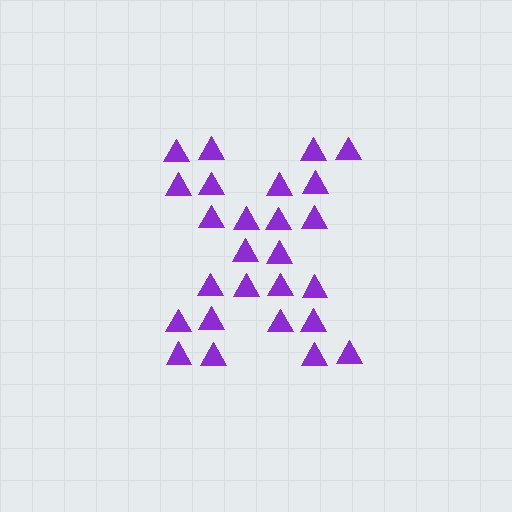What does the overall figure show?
The overall figure shows the letter X.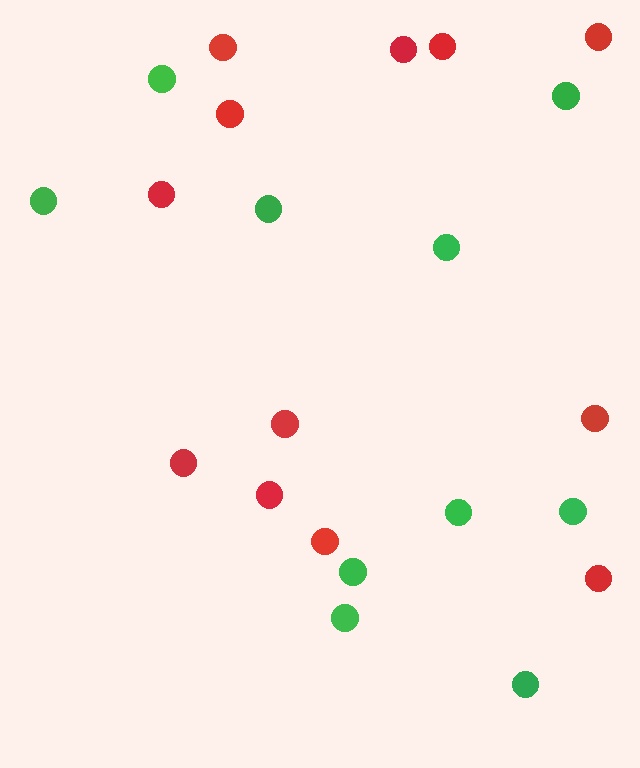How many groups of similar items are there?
There are 2 groups: one group of red circles (12) and one group of green circles (10).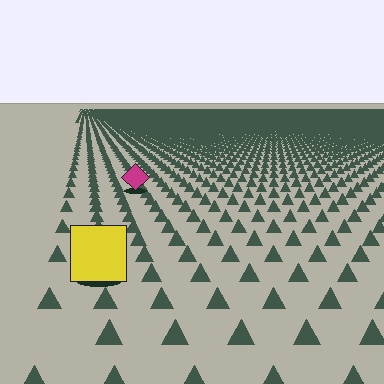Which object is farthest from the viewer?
The magenta diamond is farthest from the viewer. It appears smaller and the ground texture around it is denser.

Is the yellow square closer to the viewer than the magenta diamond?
Yes. The yellow square is closer — you can tell from the texture gradient: the ground texture is coarser near it.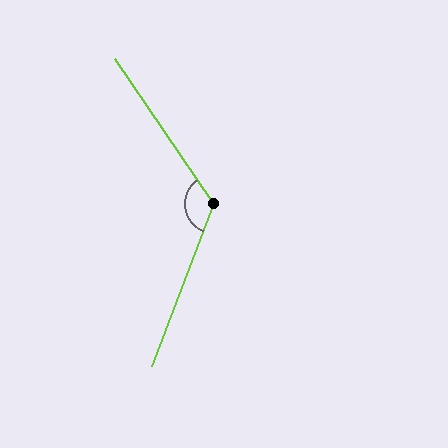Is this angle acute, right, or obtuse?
It is obtuse.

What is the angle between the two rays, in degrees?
Approximately 125 degrees.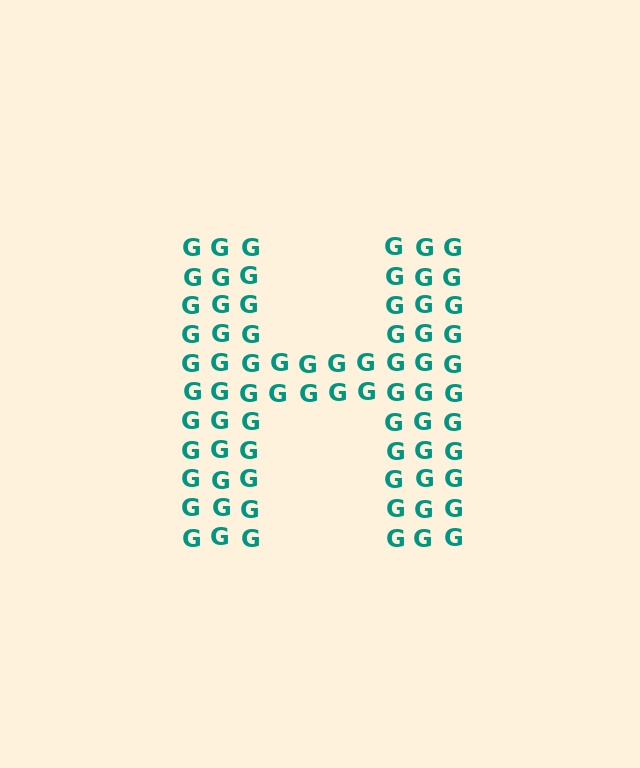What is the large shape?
The large shape is the letter H.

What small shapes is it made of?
It is made of small letter G's.